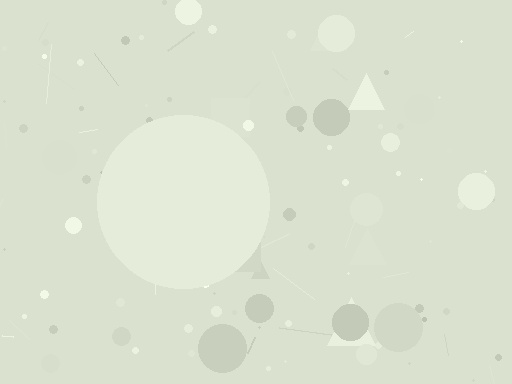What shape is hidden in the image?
A circle is hidden in the image.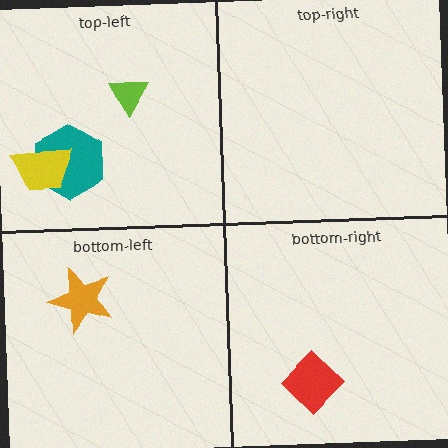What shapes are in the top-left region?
The lime triangle, the teal hexagon, the yellow trapezoid.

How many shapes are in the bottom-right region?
1.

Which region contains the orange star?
The bottom-left region.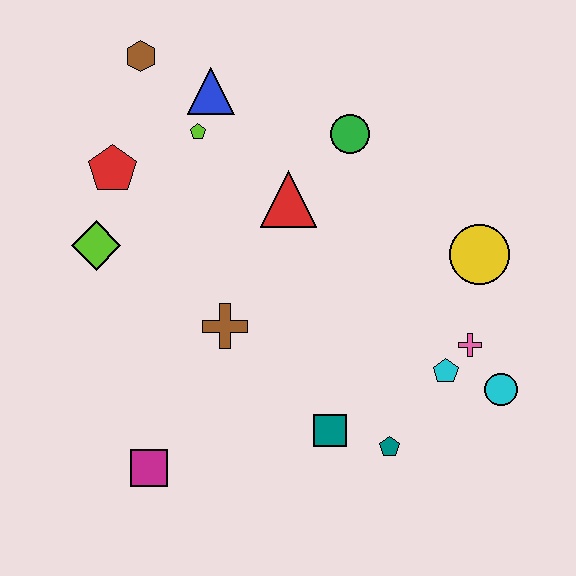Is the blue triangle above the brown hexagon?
No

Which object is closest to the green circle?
The red triangle is closest to the green circle.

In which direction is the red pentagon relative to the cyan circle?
The red pentagon is to the left of the cyan circle.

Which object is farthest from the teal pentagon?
The brown hexagon is farthest from the teal pentagon.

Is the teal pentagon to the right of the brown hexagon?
Yes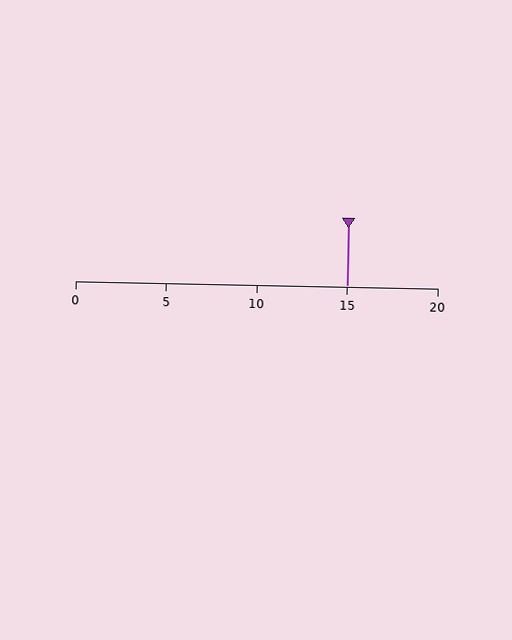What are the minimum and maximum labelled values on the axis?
The axis runs from 0 to 20.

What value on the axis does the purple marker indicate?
The marker indicates approximately 15.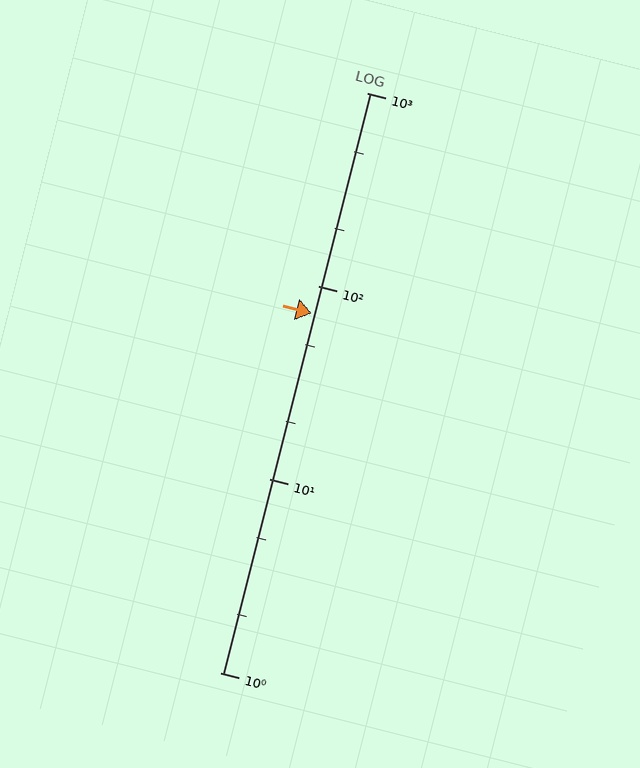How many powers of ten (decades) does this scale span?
The scale spans 3 decades, from 1 to 1000.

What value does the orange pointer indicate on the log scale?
The pointer indicates approximately 72.